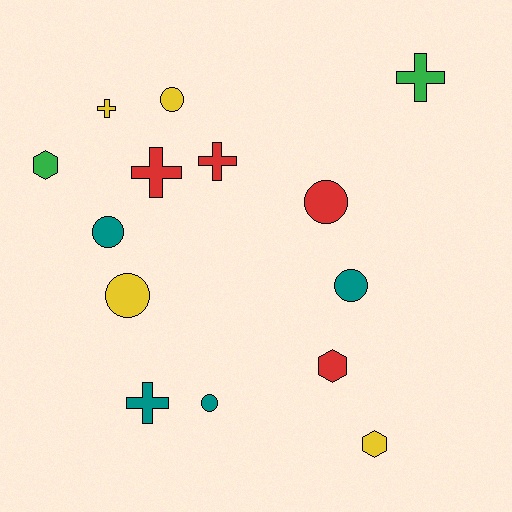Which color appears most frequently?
Red, with 4 objects.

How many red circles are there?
There is 1 red circle.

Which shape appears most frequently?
Circle, with 6 objects.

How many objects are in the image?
There are 14 objects.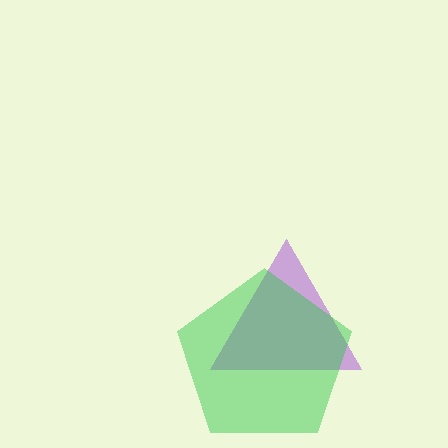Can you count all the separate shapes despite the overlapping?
Yes, there are 2 separate shapes.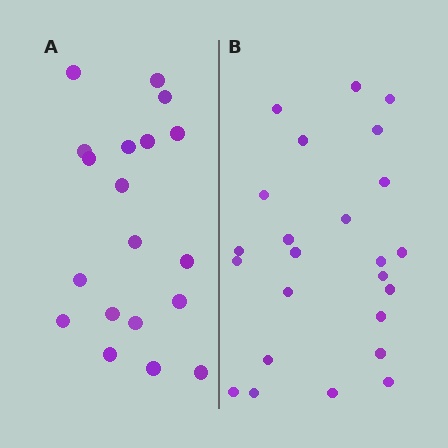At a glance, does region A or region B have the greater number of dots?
Region B (the right region) has more dots.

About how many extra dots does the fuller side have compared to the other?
Region B has about 5 more dots than region A.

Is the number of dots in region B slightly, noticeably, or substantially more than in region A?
Region B has noticeably more, but not dramatically so. The ratio is roughly 1.3 to 1.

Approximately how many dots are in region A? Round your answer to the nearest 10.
About 20 dots. (The exact count is 19, which rounds to 20.)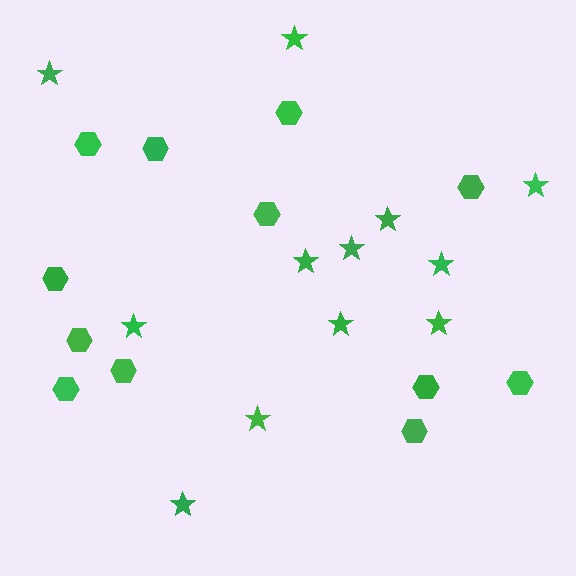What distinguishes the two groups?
There are 2 groups: one group of stars (12) and one group of hexagons (12).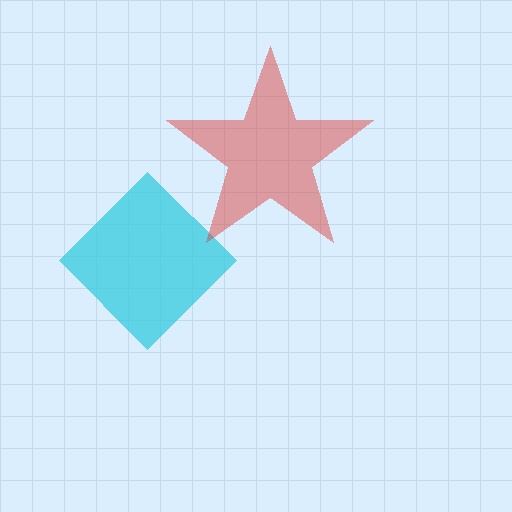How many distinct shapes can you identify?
There are 2 distinct shapes: a cyan diamond, a red star.